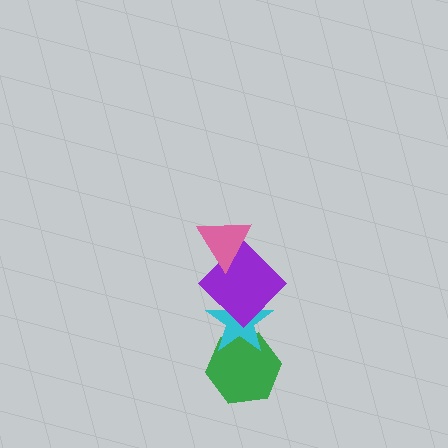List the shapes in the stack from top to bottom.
From top to bottom: the pink triangle, the purple diamond, the cyan star, the green hexagon.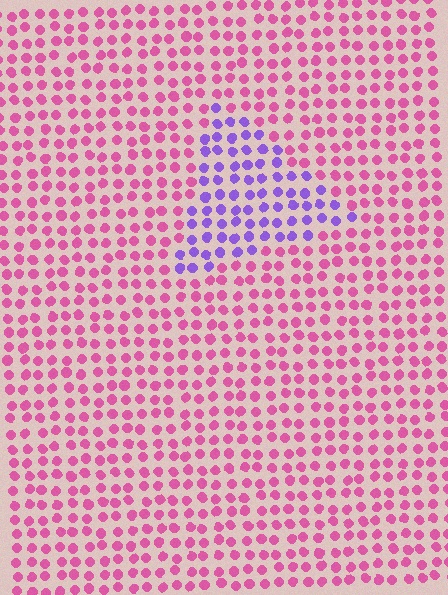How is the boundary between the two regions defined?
The boundary is defined purely by a slight shift in hue (about 60 degrees). Spacing, size, and orientation are identical on both sides.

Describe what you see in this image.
The image is filled with small pink elements in a uniform arrangement. A triangle-shaped region is visible where the elements are tinted to a slightly different hue, forming a subtle color boundary.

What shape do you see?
I see a triangle.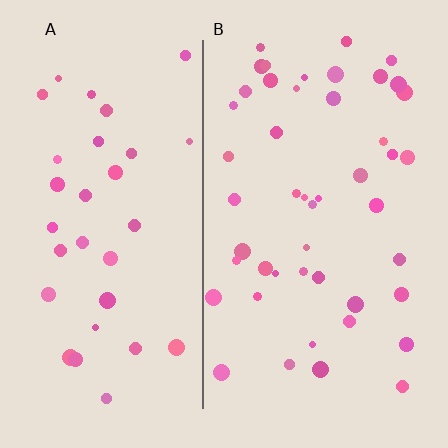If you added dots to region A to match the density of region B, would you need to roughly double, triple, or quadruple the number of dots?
Approximately double.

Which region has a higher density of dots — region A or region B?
B (the right).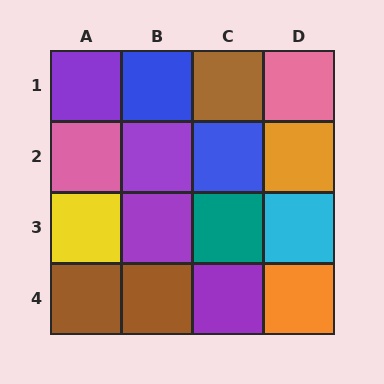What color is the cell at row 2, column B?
Purple.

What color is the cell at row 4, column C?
Purple.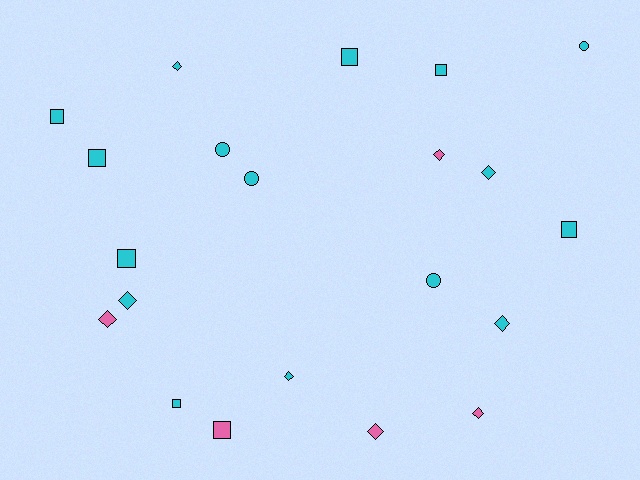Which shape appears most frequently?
Diamond, with 9 objects.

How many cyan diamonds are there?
There are 5 cyan diamonds.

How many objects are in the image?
There are 21 objects.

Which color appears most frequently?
Cyan, with 16 objects.